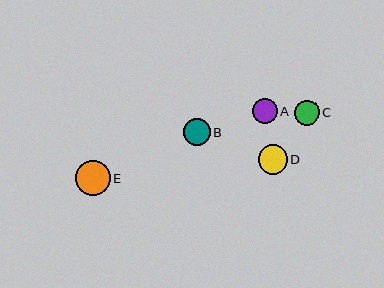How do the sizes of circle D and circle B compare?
Circle D and circle B are approximately the same size.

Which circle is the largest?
Circle E is the largest with a size of approximately 35 pixels.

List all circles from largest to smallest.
From largest to smallest: E, D, B, A, C.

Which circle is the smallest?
Circle C is the smallest with a size of approximately 25 pixels.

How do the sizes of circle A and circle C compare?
Circle A and circle C are approximately the same size.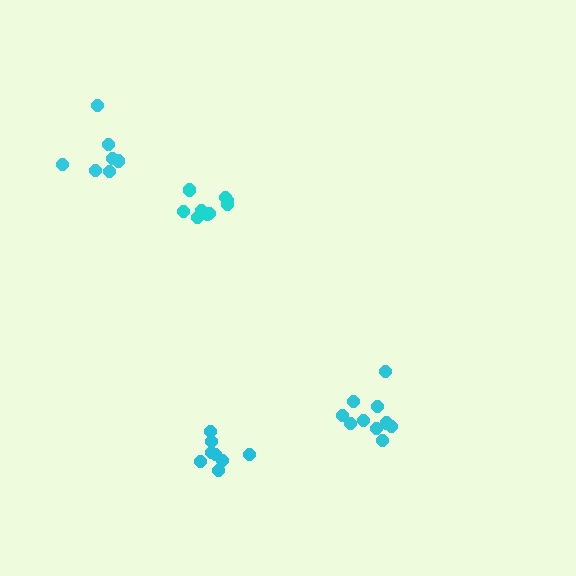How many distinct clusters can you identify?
There are 4 distinct clusters.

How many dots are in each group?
Group 1: 8 dots, Group 2: 10 dots, Group 3: 10 dots, Group 4: 7 dots (35 total).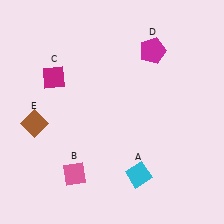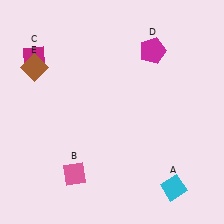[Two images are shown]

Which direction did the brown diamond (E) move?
The brown diamond (E) moved up.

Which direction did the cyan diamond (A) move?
The cyan diamond (A) moved right.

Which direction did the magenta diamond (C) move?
The magenta diamond (C) moved up.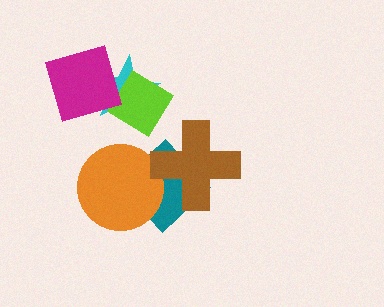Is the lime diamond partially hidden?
Yes, it is partially covered by another shape.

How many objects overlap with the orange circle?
2 objects overlap with the orange circle.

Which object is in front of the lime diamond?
The magenta diamond is in front of the lime diamond.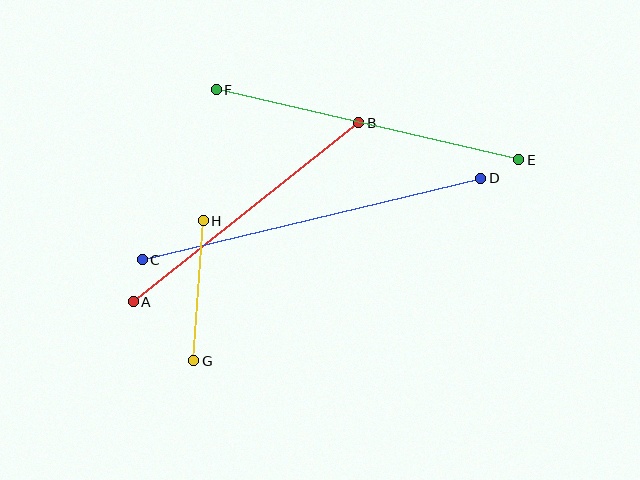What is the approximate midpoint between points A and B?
The midpoint is at approximately (246, 212) pixels.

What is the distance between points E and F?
The distance is approximately 310 pixels.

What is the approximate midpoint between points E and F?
The midpoint is at approximately (367, 125) pixels.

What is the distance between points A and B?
The distance is approximately 288 pixels.